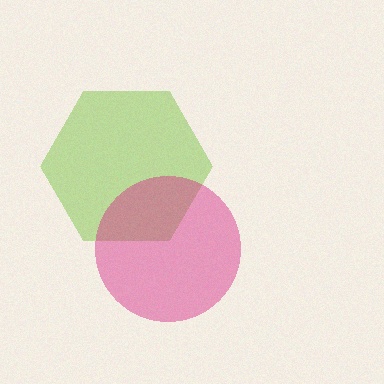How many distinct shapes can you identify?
There are 2 distinct shapes: a lime hexagon, a magenta circle.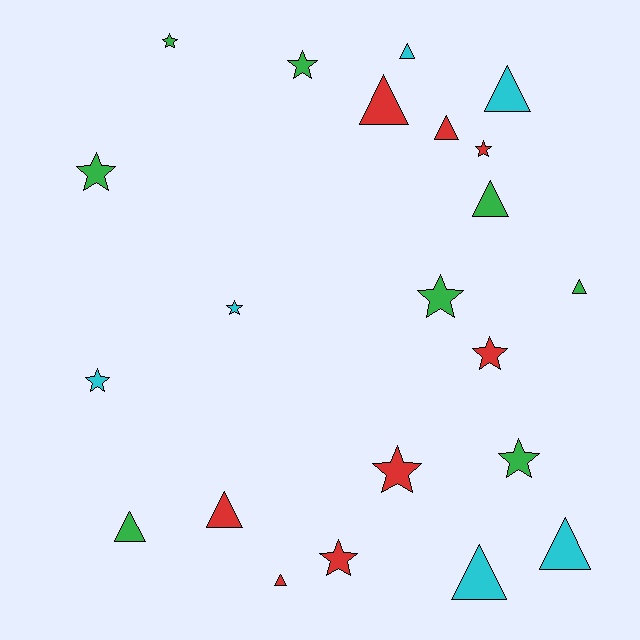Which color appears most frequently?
Red, with 8 objects.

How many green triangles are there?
There are 3 green triangles.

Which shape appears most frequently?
Triangle, with 11 objects.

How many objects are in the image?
There are 22 objects.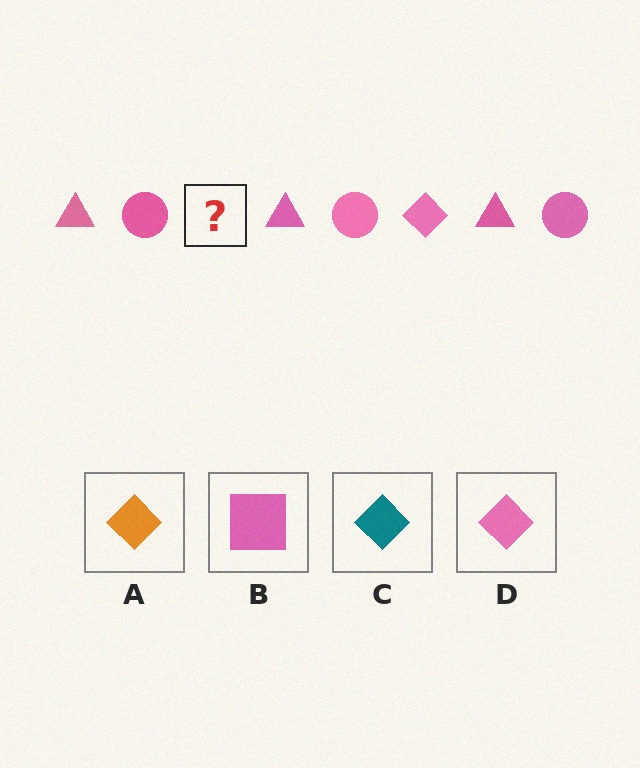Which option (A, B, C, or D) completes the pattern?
D.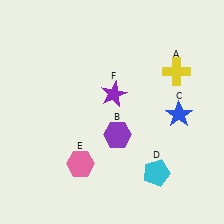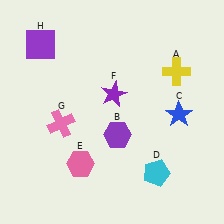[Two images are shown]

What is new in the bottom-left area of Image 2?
A pink cross (G) was added in the bottom-left area of Image 2.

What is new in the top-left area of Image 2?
A purple square (H) was added in the top-left area of Image 2.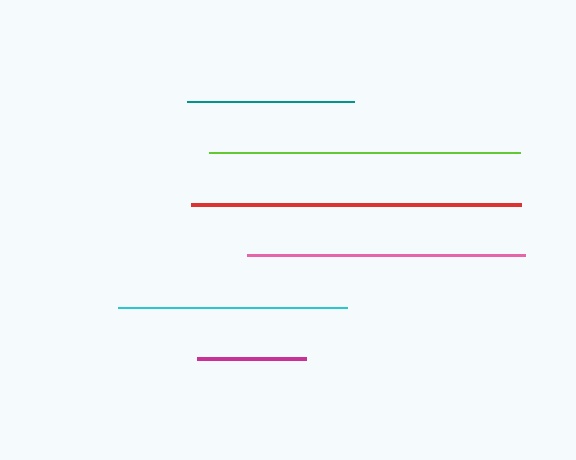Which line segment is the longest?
The red line is the longest at approximately 331 pixels.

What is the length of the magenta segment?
The magenta segment is approximately 109 pixels long.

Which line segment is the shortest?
The magenta line is the shortest at approximately 109 pixels.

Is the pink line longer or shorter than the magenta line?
The pink line is longer than the magenta line.